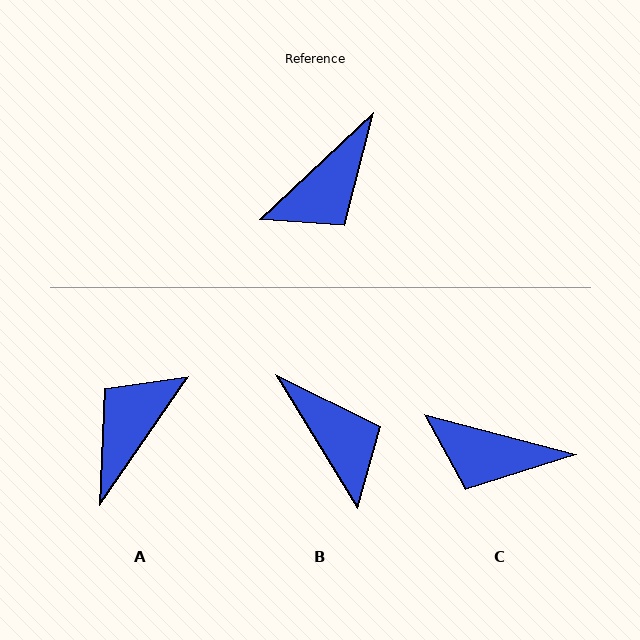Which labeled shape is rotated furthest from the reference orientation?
A, about 168 degrees away.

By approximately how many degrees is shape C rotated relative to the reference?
Approximately 58 degrees clockwise.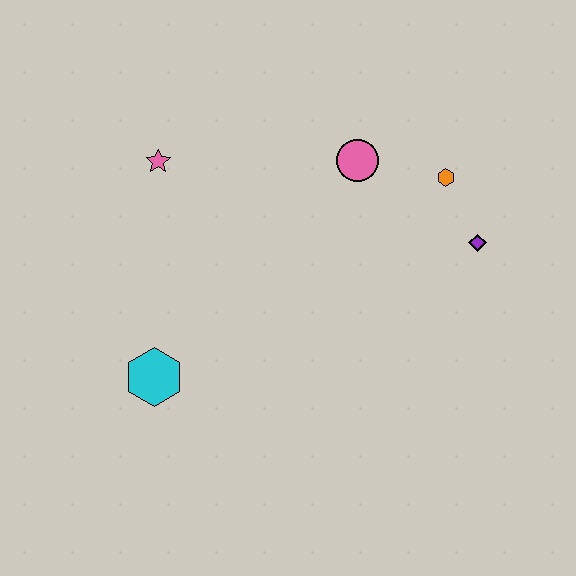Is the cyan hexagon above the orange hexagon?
No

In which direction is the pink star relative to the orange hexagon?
The pink star is to the left of the orange hexagon.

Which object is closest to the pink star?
The pink circle is closest to the pink star.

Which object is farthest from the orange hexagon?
The cyan hexagon is farthest from the orange hexagon.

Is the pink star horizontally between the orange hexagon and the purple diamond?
No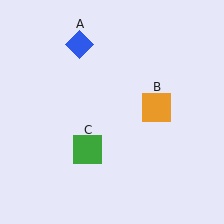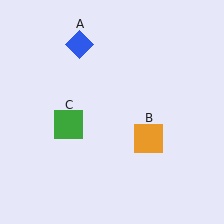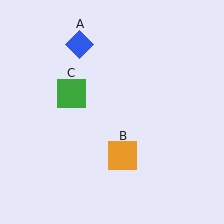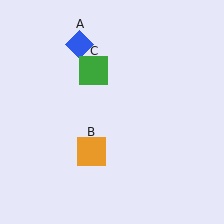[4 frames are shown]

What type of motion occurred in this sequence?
The orange square (object B), green square (object C) rotated clockwise around the center of the scene.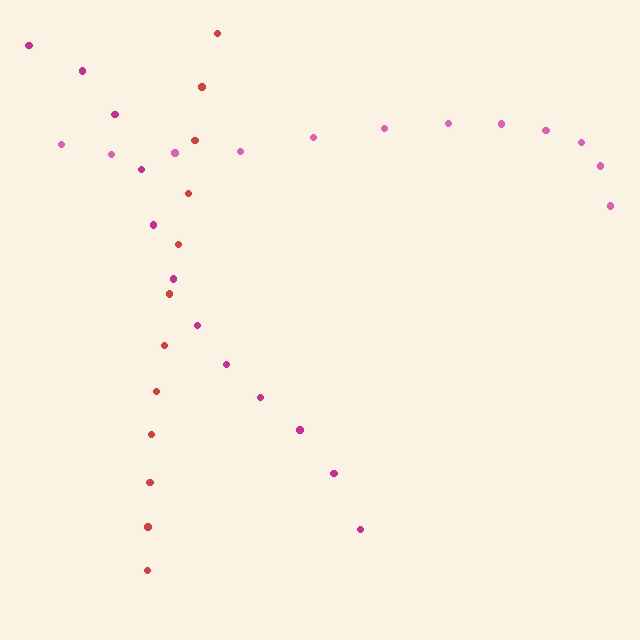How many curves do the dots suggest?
There are 3 distinct paths.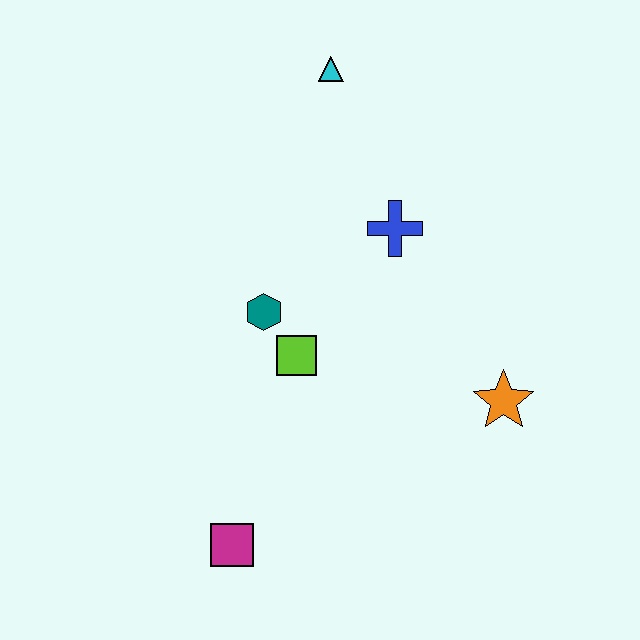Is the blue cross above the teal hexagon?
Yes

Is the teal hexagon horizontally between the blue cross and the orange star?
No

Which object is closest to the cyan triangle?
The blue cross is closest to the cyan triangle.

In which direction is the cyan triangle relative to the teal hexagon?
The cyan triangle is above the teal hexagon.